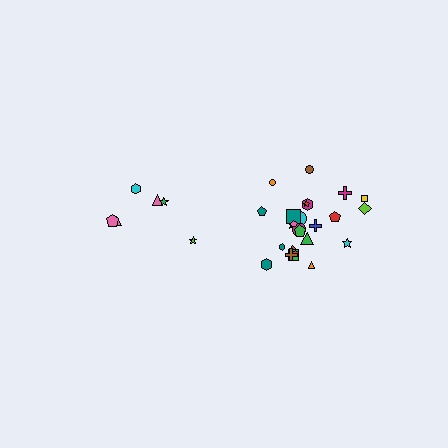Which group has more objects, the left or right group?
The right group.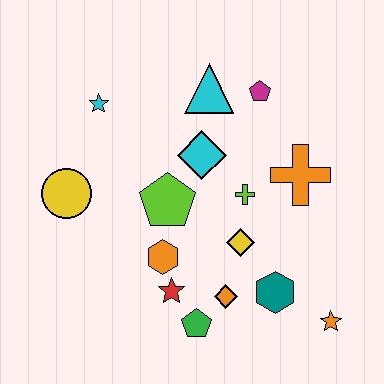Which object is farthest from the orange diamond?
The cyan star is farthest from the orange diamond.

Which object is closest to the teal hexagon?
The orange diamond is closest to the teal hexagon.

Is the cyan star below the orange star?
No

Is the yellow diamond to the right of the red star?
Yes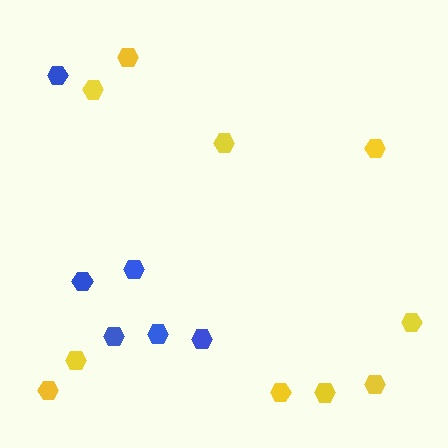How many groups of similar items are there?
There are 2 groups: one group of blue hexagons (6) and one group of yellow hexagons (10).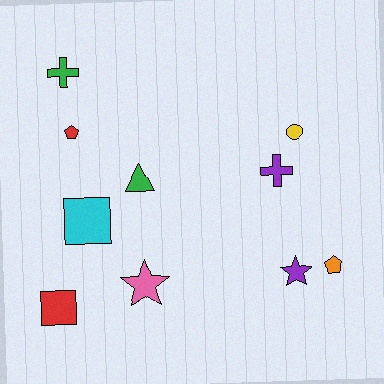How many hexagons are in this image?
There are no hexagons.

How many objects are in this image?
There are 10 objects.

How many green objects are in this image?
There are 2 green objects.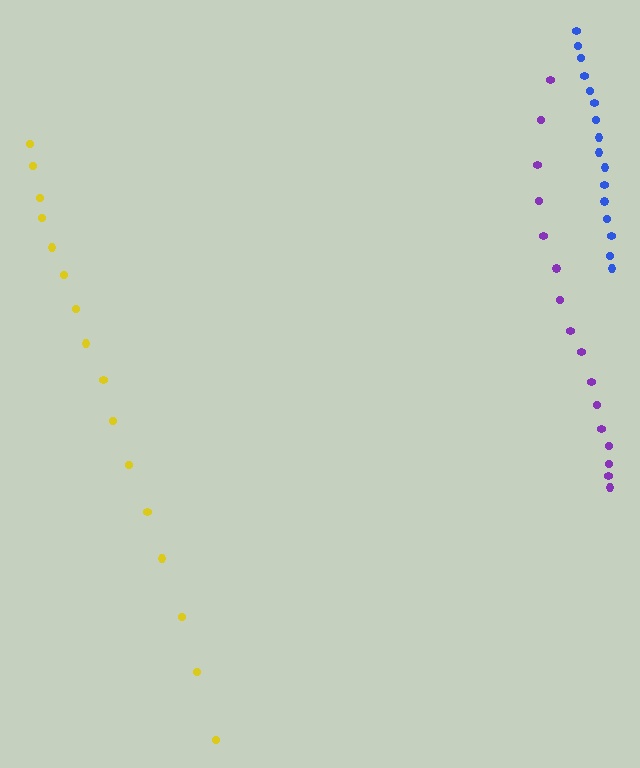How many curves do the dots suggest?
There are 3 distinct paths.